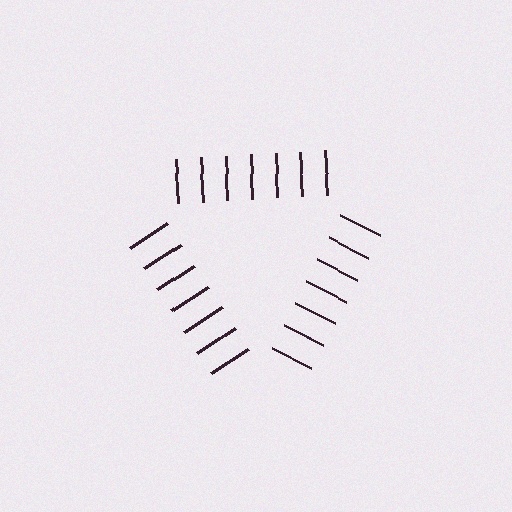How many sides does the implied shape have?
3 sides — the line-ends trace a triangle.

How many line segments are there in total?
21 — 7 along each of the 3 edges.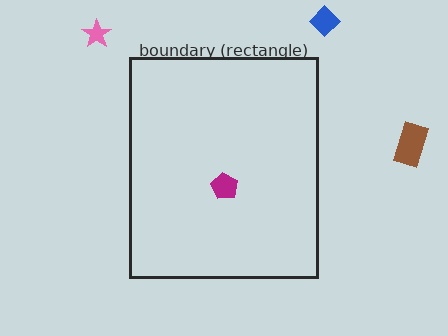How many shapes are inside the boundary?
1 inside, 3 outside.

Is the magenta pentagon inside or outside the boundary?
Inside.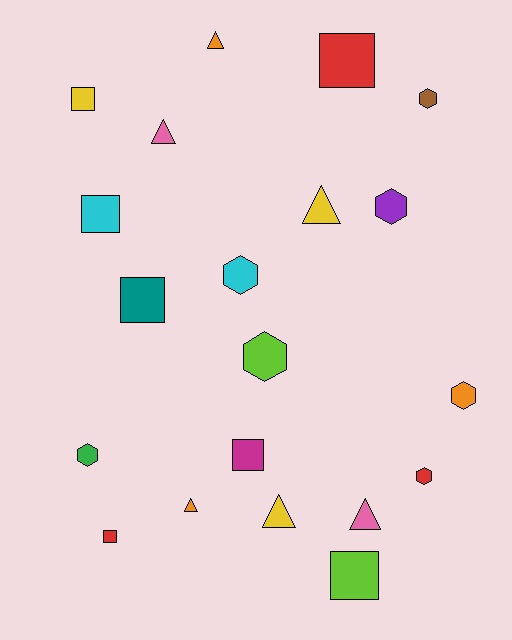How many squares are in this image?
There are 7 squares.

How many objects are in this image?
There are 20 objects.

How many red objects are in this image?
There are 3 red objects.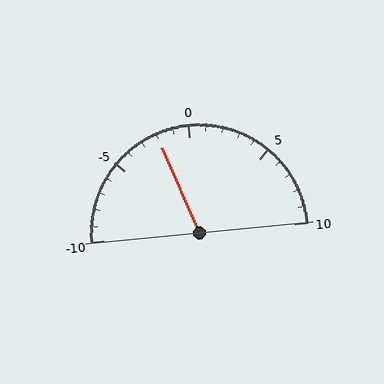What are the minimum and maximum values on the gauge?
The gauge ranges from -10 to 10.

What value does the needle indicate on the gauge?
The needle indicates approximately -2.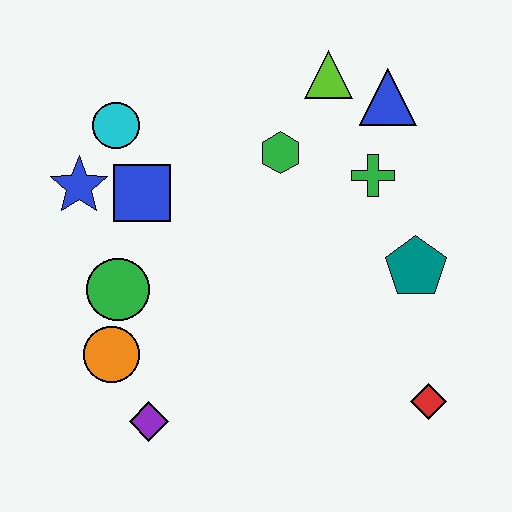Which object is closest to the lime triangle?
The blue triangle is closest to the lime triangle.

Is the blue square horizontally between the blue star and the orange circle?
No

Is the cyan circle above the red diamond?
Yes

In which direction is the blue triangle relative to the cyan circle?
The blue triangle is to the right of the cyan circle.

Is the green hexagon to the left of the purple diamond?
No